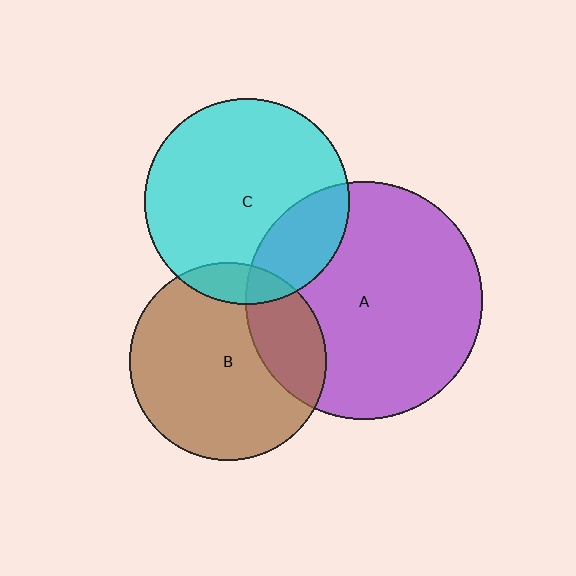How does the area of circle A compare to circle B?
Approximately 1.4 times.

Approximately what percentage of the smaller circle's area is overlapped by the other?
Approximately 25%.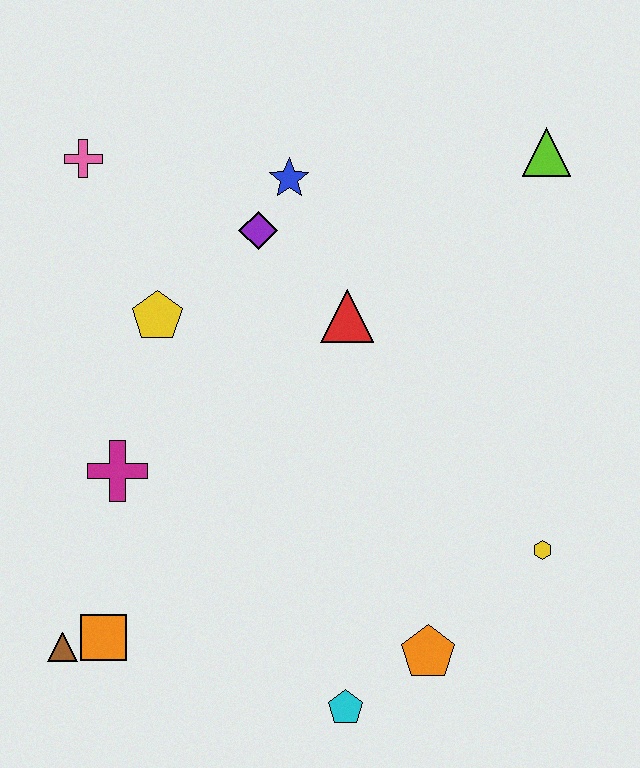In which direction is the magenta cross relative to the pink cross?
The magenta cross is below the pink cross.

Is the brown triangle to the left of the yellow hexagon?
Yes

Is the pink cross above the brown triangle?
Yes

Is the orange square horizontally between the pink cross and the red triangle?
Yes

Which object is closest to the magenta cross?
The yellow pentagon is closest to the magenta cross.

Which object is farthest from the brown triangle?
The lime triangle is farthest from the brown triangle.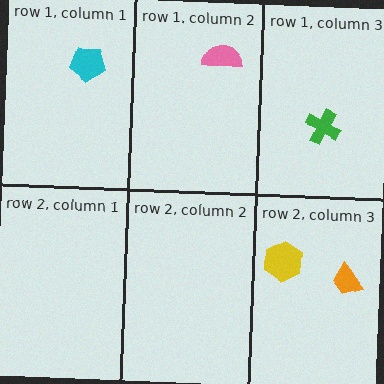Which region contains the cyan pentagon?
The row 1, column 1 region.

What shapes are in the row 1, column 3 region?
The green cross.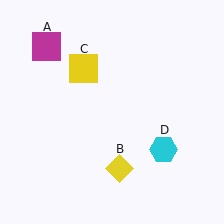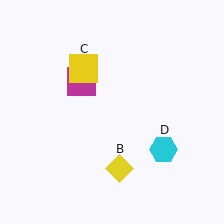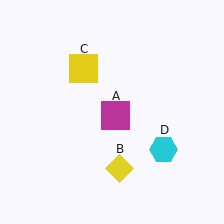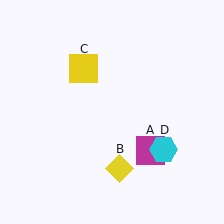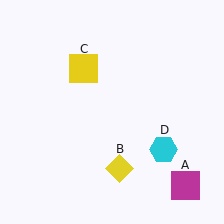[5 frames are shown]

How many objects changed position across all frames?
1 object changed position: magenta square (object A).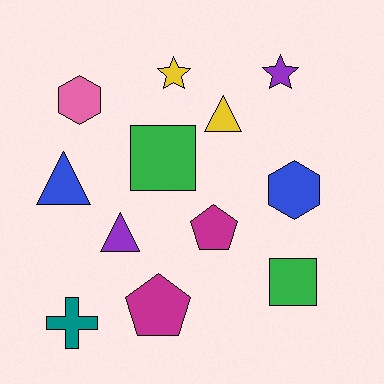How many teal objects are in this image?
There is 1 teal object.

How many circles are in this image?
There are no circles.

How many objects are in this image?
There are 12 objects.